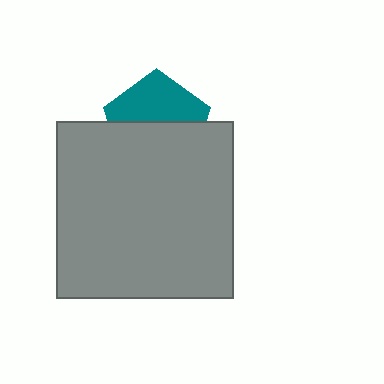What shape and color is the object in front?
The object in front is a gray square.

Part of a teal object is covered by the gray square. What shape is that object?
It is a pentagon.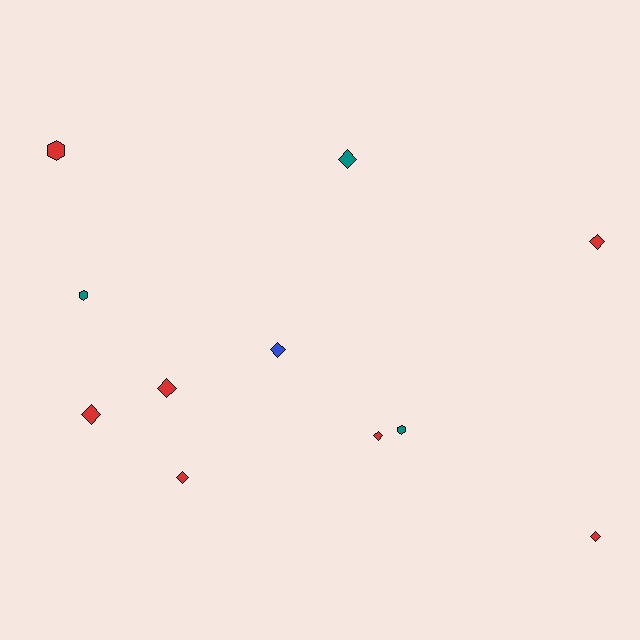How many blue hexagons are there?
There are no blue hexagons.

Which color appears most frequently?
Red, with 7 objects.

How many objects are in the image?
There are 11 objects.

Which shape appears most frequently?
Diamond, with 8 objects.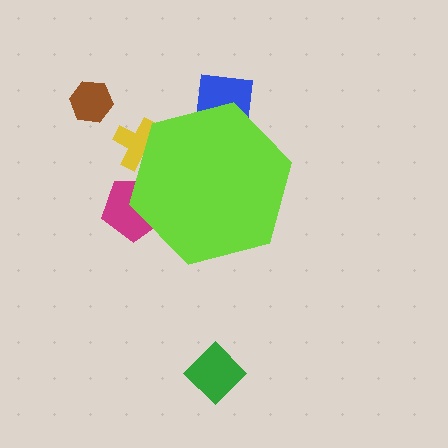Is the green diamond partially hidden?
No, the green diamond is fully visible.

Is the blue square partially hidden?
Yes, the blue square is partially hidden behind the lime hexagon.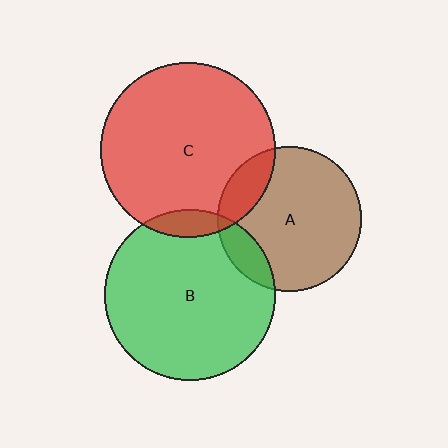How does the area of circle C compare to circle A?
Approximately 1.5 times.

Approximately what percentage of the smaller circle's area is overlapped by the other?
Approximately 15%.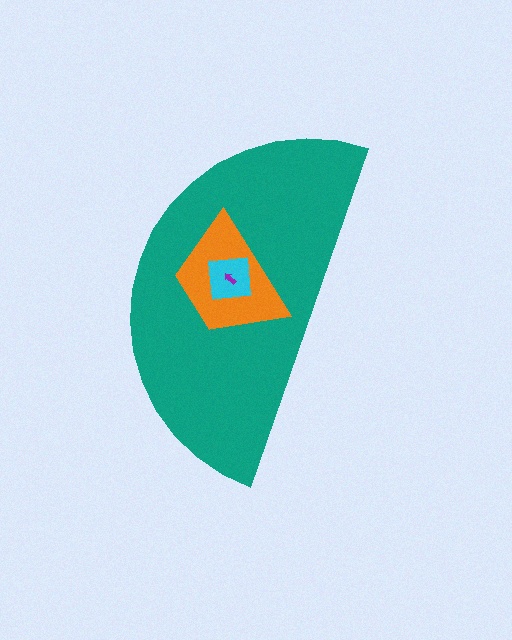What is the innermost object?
The purple arrow.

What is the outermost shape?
The teal semicircle.